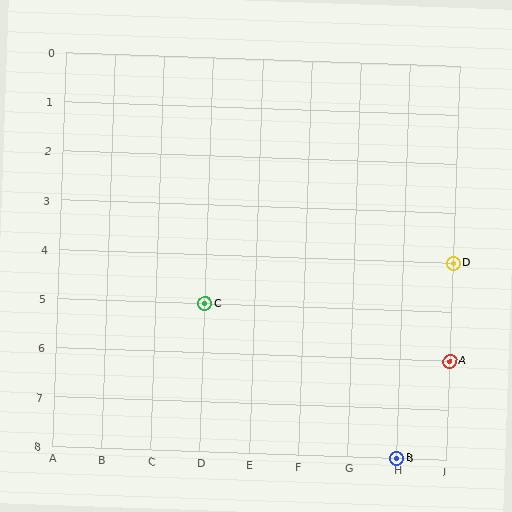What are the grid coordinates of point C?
Point C is at grid coordinates (D, 5).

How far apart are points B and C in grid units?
Points B and C are 4 columns and 3 rows apart (about 5.0 grid units diagonally).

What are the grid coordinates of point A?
Point A is at grid coordinates (I, 6).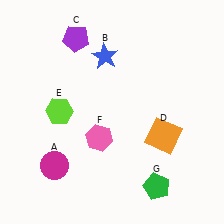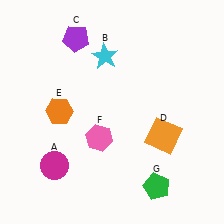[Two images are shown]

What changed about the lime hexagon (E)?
In Image 1, E is lime. In Image 2, it changed to orange.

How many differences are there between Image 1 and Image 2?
There are 2 differences between the two images.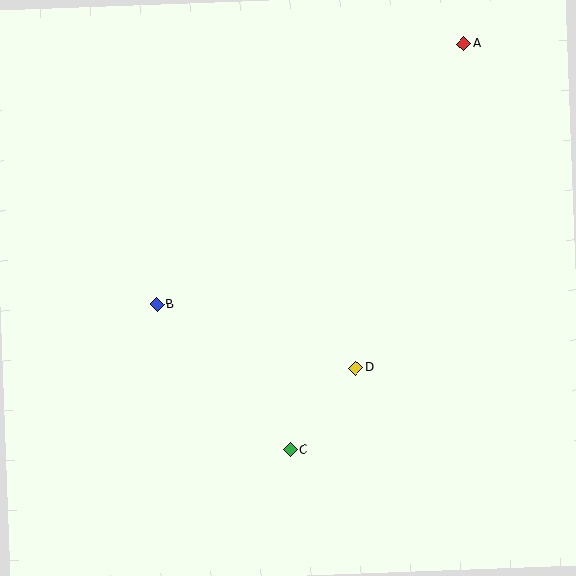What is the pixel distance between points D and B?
The distance between D and B is 209 pixels.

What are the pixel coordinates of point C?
Point C is at (290, 450).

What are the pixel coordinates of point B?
Point B is at (157, 304).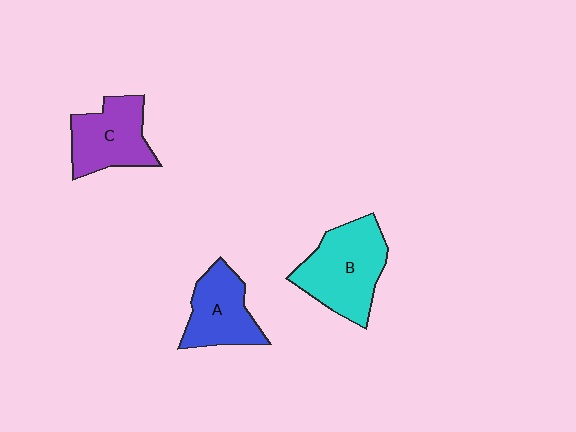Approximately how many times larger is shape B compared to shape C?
Approximately 1.3 times.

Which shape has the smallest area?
Shape A (blue).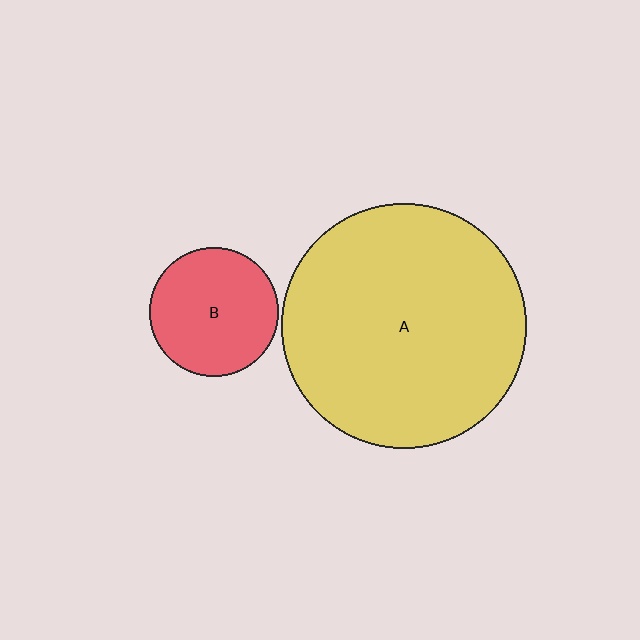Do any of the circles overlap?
No, none of the circles overlap.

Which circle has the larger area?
Circle A (yellow).